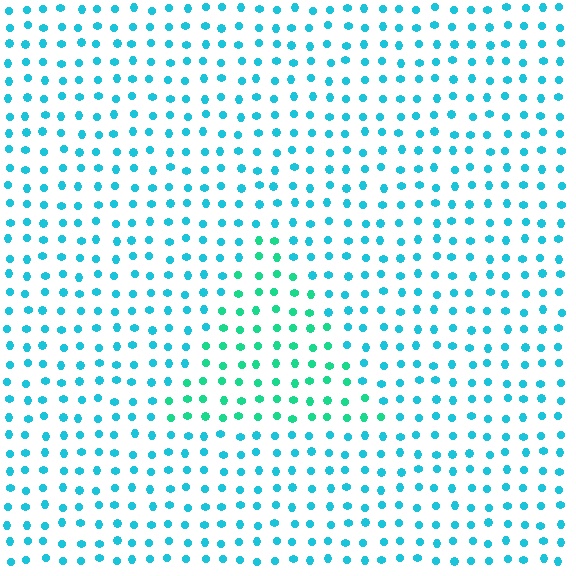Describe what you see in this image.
The image is filled with small cyan elements in a uniform arrangement. A triangle-shaped region is visible where the elements are tinted to a slightly different hue, forming a subtle color boundary.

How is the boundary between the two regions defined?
The boundary is defined purely by a slight shift in hue (about 31 degrees). Spacing, size, and orientation are identical on both sides.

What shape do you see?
I see a triangle.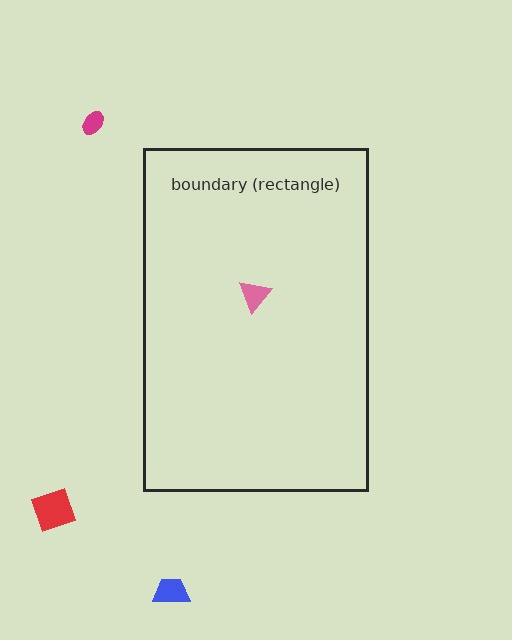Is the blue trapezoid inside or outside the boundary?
Outside.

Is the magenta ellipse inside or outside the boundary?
Outside.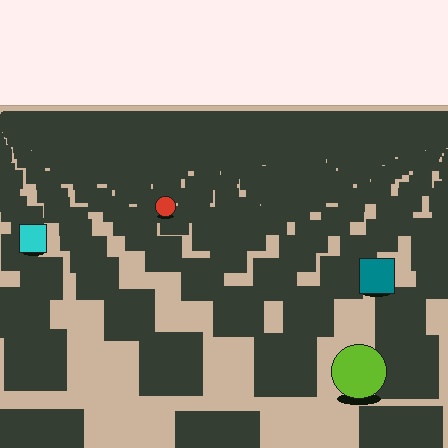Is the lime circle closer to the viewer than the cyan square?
Yes. The lime circle is closer — you can tell from the texture gradient: the ground texture is coarser near it.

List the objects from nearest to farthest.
From nearest to farthest: the lime circle, the teal square, the cyan square, the red circle.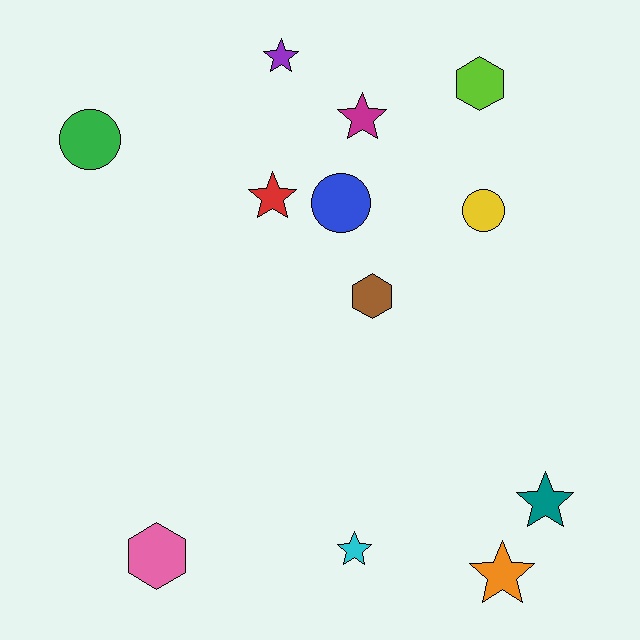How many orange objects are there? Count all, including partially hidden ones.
There is 1 orange object.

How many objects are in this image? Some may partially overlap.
There are 12 objects.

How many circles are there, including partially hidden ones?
There are 3 circles.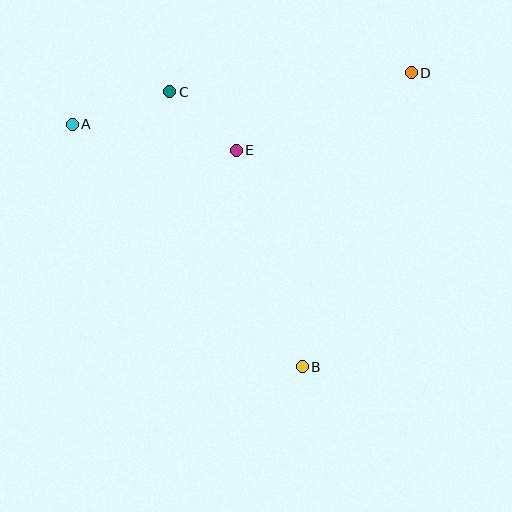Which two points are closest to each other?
Points C and E are closest to each other.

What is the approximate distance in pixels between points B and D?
The distance between B and D is approximately 314 pixels.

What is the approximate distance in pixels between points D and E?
The distance between D and E is approximately 192 pixels.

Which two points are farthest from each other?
Points A and D are farthest from each other.